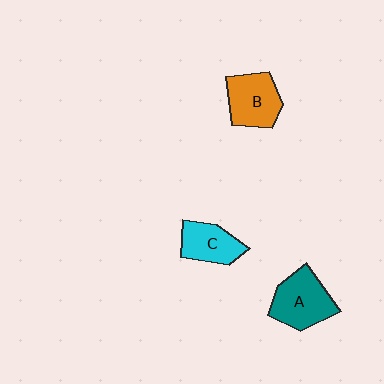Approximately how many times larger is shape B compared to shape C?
Approximately 1.2 times.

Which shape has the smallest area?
Shape C (cyan).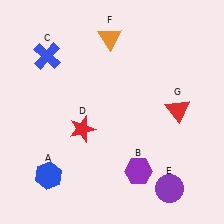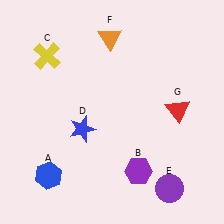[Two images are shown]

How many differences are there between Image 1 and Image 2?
There are 2 differences between the two images.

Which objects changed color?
C changed from blue to yellow. D changed from red to blue.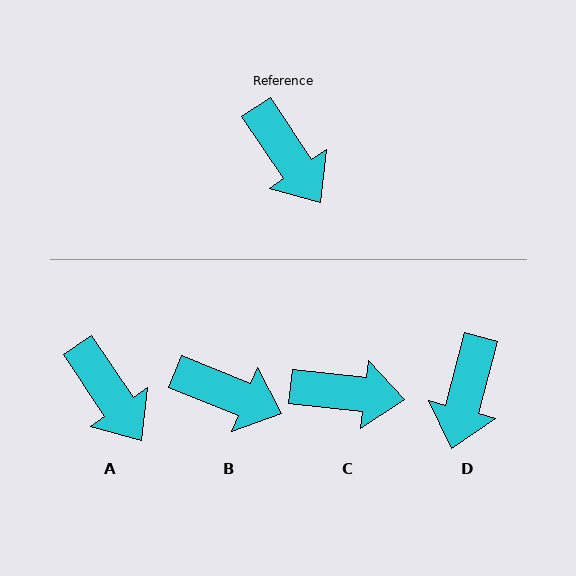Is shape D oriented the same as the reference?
No, it is off by about 49 degrees.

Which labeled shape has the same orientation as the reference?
A.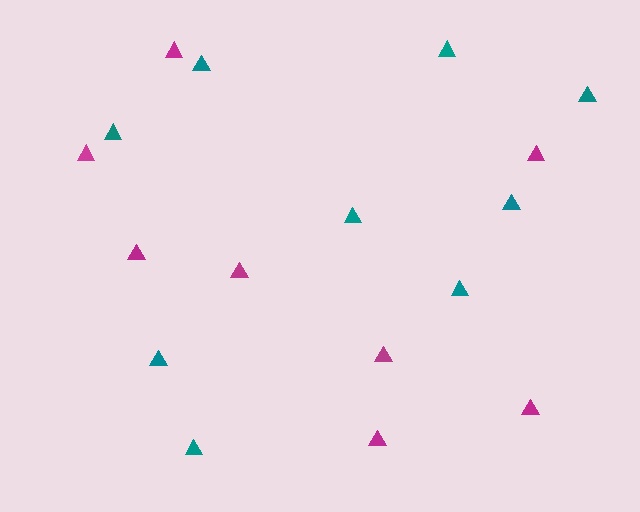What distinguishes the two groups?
There are 2 groups: one group of magenta triangles (8) and one group of teal triangles (9).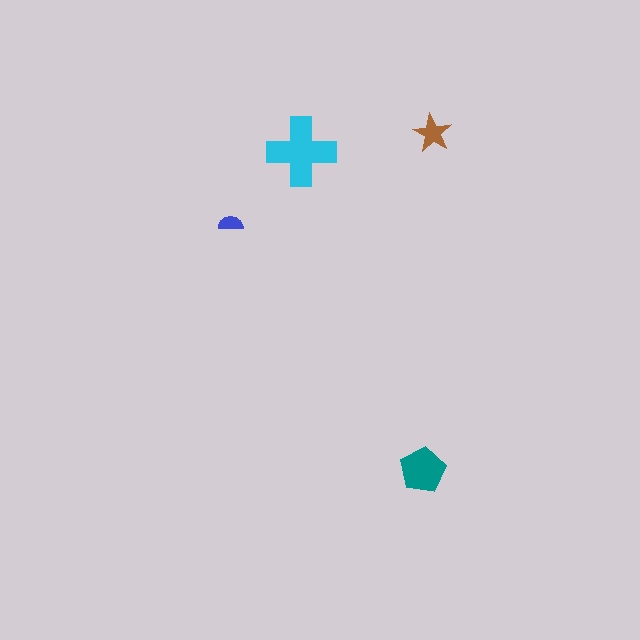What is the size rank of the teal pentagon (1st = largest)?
2nd.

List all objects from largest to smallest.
The cyan cross, the teal pentagon, the brown star, the blue semicircle.